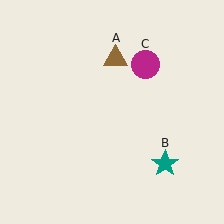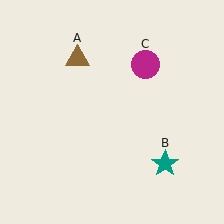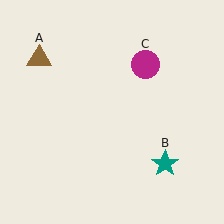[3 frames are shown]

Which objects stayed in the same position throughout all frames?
Teal star (object B) and magenta circle (object C) remained stationary.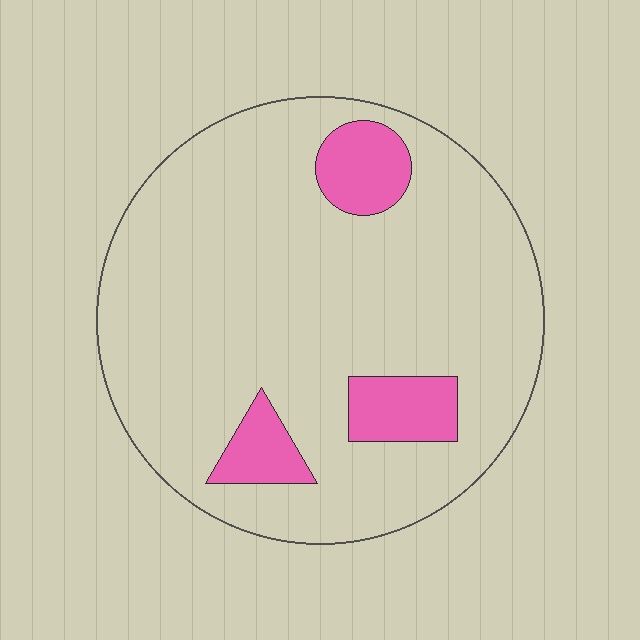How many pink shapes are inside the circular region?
3.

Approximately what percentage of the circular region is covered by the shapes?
Approximately 15%.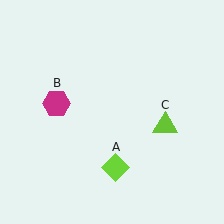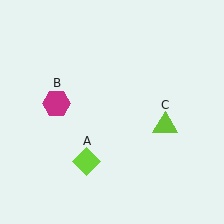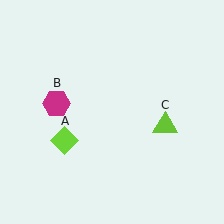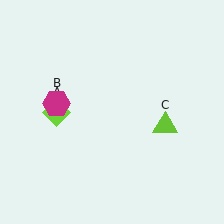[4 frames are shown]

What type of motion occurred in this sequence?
The lime diamond (object A) rotated clockwise around the center of the scene.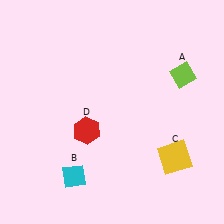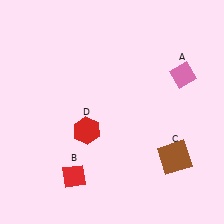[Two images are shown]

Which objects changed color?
A changed from lime to pink. B changed from cyan to red. C changed from yellow to brown.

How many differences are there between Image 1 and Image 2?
There are 3 differences between the two images.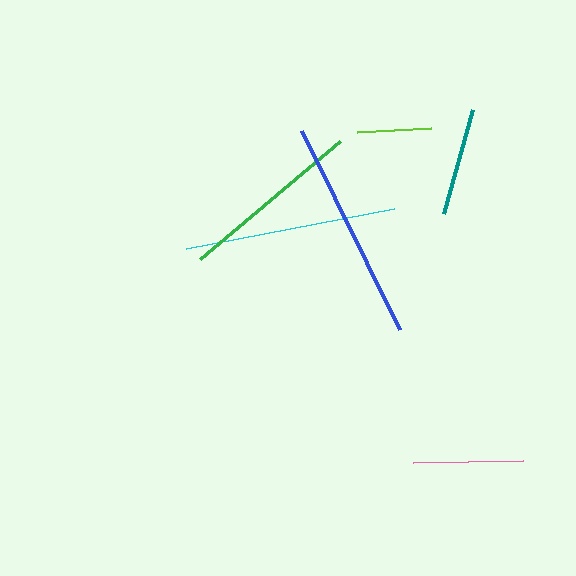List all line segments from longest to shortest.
From longest to shortest: blue, cyan, green, pink, teal, lime.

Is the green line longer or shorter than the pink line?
The green line is longer than the pink line.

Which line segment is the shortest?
The lime line is the shortest at approximately 74 pixels.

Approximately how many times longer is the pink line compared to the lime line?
The pink line is approximately 1.5 times the length of the lime line.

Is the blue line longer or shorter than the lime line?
The blue line is longer than the lime line.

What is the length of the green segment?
The green segment is approximately 183 pixels long.